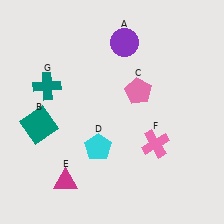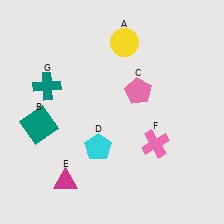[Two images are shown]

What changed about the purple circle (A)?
In Image 1, A is purple. In Image 2, it changed to yellow.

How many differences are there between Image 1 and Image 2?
There is 1 difference between the two images.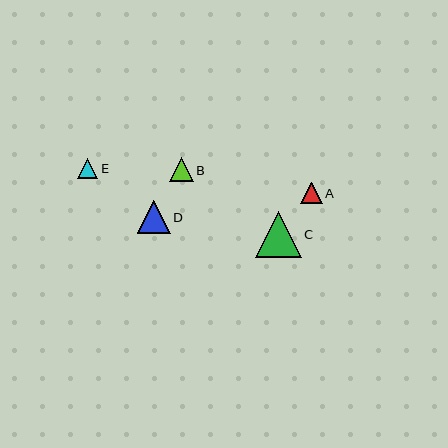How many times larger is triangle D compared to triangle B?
Triangle D is approximately 1.4 times the size of triangle B.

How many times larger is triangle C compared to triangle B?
Triangle C is approximately 1.9 times the size of triangle B.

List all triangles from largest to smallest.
From largest to smallest: C, D, B, A, E.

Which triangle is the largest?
Triangle C is the largest with a size of approximately 46 pixels.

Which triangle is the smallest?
Triangle E is the smallest with a size of approximately 20 pixels.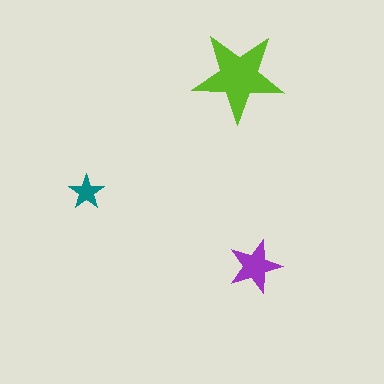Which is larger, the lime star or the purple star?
The lime one.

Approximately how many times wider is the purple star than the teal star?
About 1.5 times wider.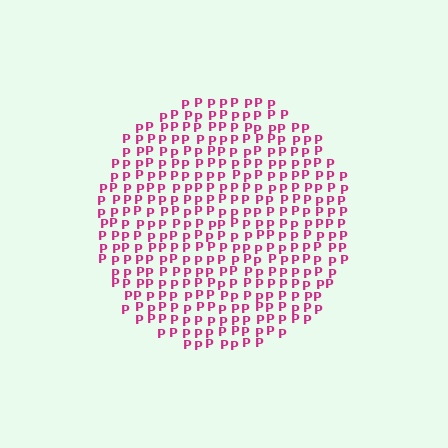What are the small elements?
The small elements are letter P's.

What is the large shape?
The large shape is a circle.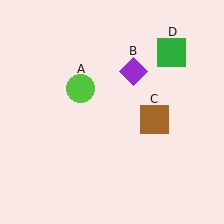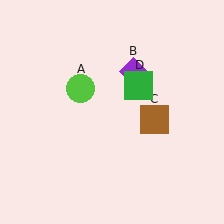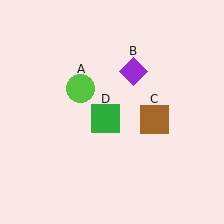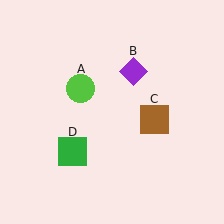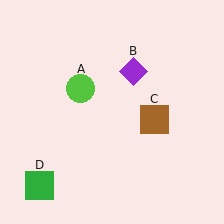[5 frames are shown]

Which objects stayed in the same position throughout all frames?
Lime circle (object A) and purple diamond (object B) and brown square (object C) remained stationary.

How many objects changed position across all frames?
1 object changed position: green square (object D).